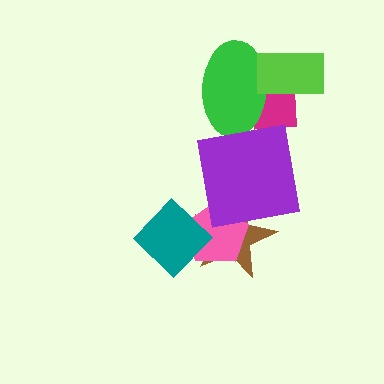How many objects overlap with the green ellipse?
2 objects overlap with the green ellipse.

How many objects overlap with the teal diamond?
2 objects overlap with the teal diamond.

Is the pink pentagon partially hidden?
Yes, it is partially covered by another shape.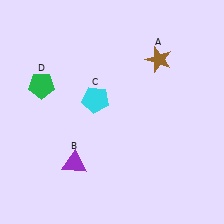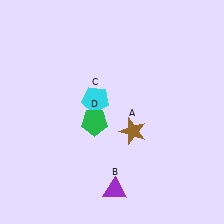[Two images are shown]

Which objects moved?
The objects that moved are: the brown star (A), the purple triangle (B), the green pentagon (D).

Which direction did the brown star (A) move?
The brown star (A) moved down.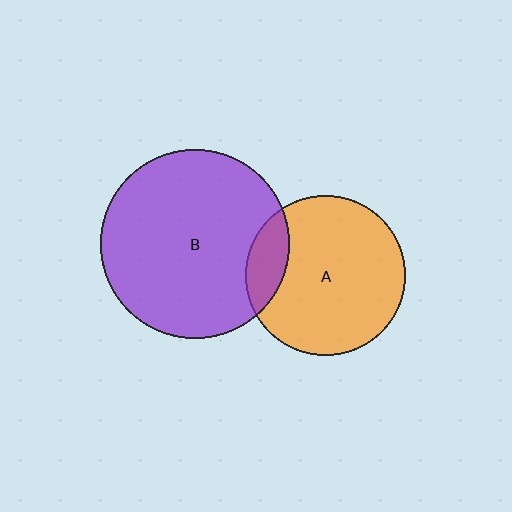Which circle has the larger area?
Circle B (purple).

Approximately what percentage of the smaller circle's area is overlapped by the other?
Approximately 15%.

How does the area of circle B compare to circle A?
Approximately 1.4 times.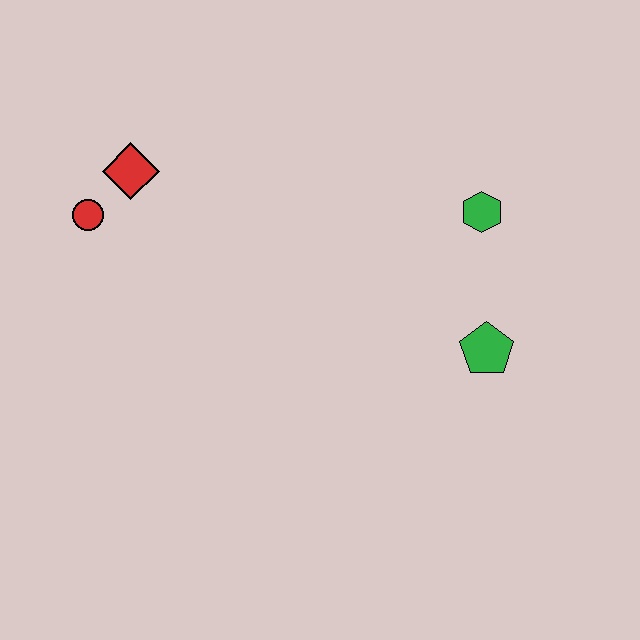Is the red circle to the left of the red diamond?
Yes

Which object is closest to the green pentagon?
The green hexagon is closest to the green pentagon.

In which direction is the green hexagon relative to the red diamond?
The green hexagon is to the right of the red diamond.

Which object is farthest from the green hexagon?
The red circle is farthest from the green hexagon.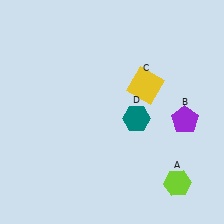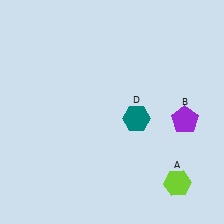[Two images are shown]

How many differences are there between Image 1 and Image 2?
There is 1 difference between the two images.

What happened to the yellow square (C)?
The yellow square (C) was removed in Image 2. It was in the top-right area of Image 1.